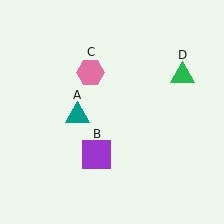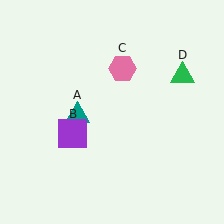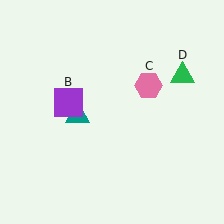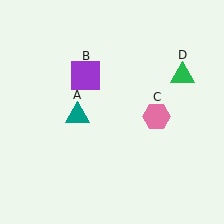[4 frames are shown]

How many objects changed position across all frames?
2 objects changed position: purple square (object B), pink hexagon (object C).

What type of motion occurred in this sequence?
The purple square (object B), pink hexagon (object C) rotated clockwise around the center of the scene.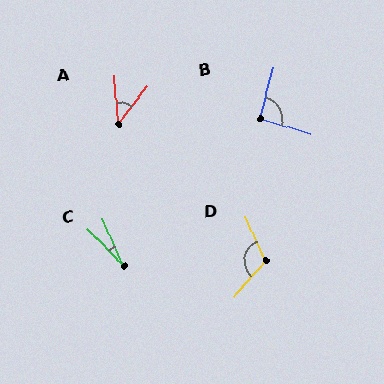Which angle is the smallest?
C, at approximately 21 degrees.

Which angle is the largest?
D, at approximately 114 degrees.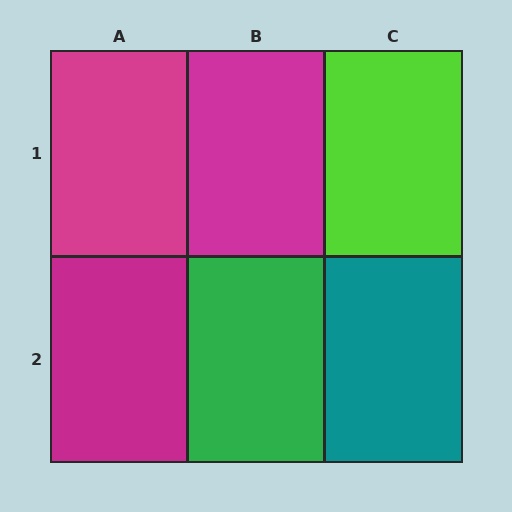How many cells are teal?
1 cell is teal.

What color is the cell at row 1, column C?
Lime.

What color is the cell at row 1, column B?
Magenta.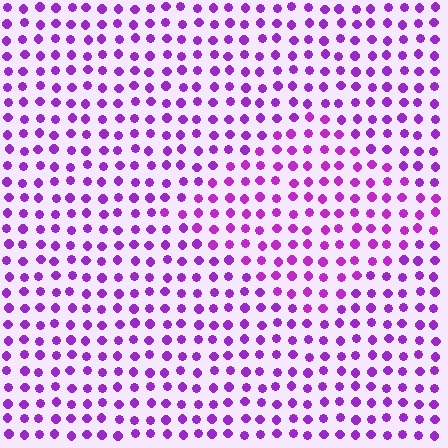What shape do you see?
I see a diamond.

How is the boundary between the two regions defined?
The boundary is defined purely by a slight shift in hue (about 14 degrees). Spacing, size, and orientation are identical on both sides.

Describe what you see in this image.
The image is filled with small purple elements in a uniform arrangement. A diamond-shaped region is visible where the elements are tinted to a slightly different hue, forming a subtle color boundary.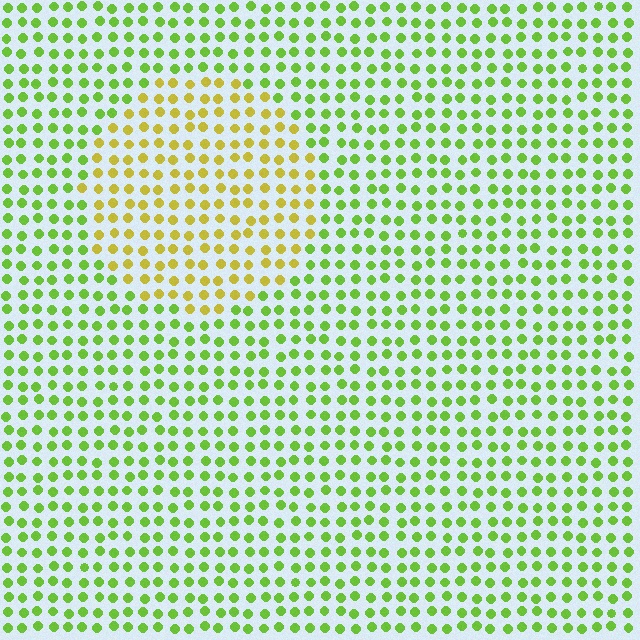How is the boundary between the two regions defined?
The boundary is defined purely by a slight shift in hue (about 42 degrees). Spacing, size, and orientation are identical on both sides.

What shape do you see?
I see a circle.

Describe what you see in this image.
The image is filled with small lime elements in a uniform arrangement. A circle-shaped region is visible where the elements are tinted to a slightly different hue, forming a subtle color boundary.